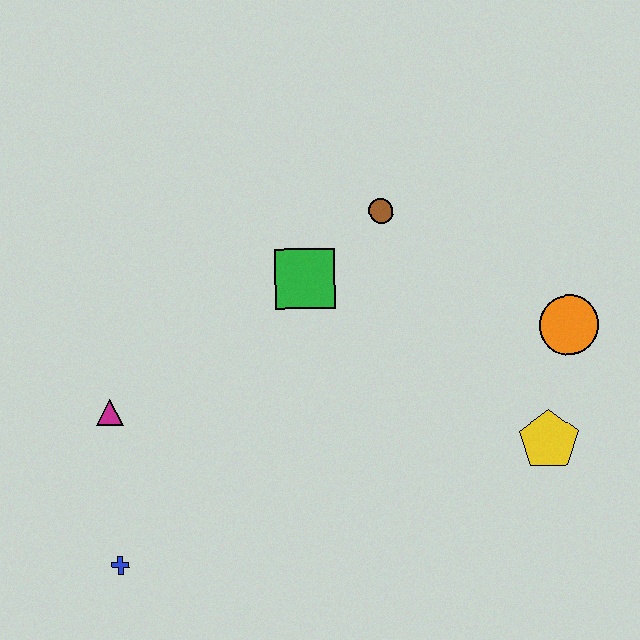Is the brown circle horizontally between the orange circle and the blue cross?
Yes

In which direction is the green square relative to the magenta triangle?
The green square is to the right of the magenta triangle.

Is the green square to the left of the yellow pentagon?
Yes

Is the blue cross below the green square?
Yes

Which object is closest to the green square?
The brown circle is closest to the green square.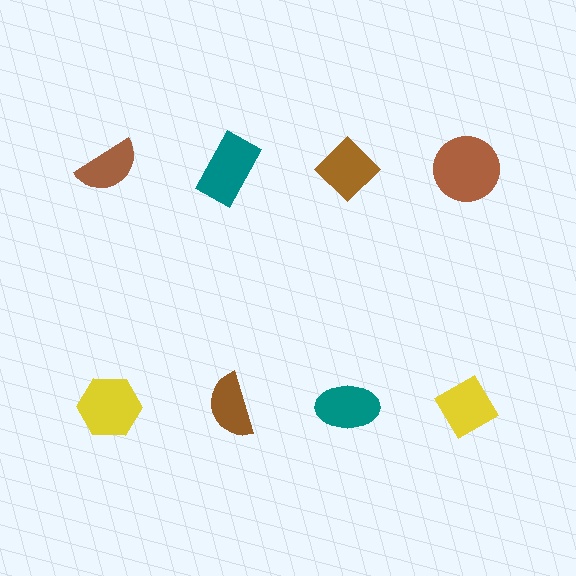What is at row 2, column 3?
A teal ellipse.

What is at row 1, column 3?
A brown diamond.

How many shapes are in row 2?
4 shapes.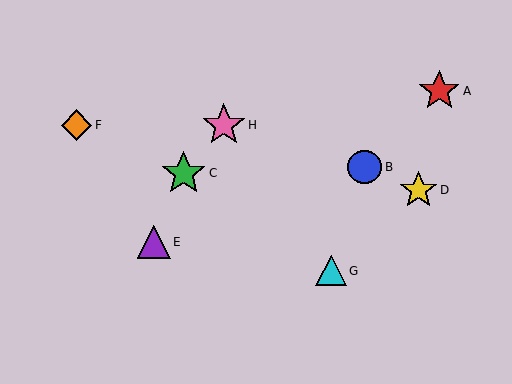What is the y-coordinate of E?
Object E is at y≈242.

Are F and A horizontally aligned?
No, F is at y≈125 and A is at y≈91.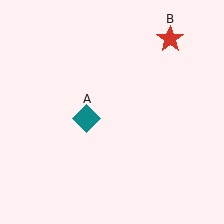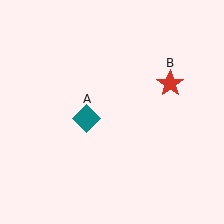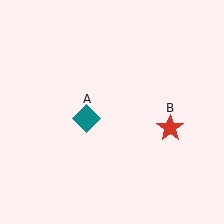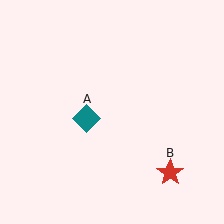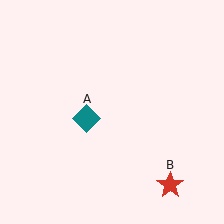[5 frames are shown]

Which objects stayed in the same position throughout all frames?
Teal diamond (object A) remained stationary.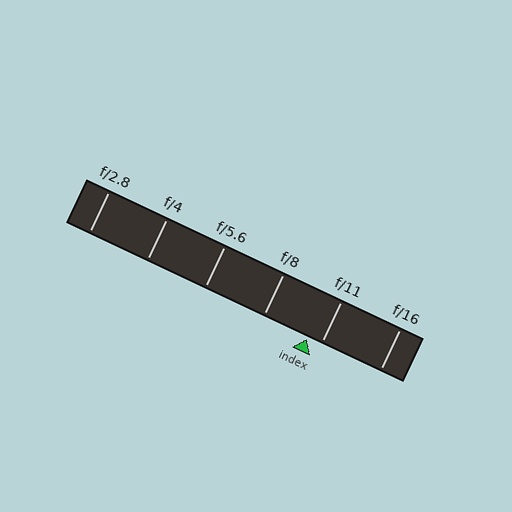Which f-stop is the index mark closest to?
The index mark is closest to f/11.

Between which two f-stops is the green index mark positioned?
The index mark is between f/8 and f/11.